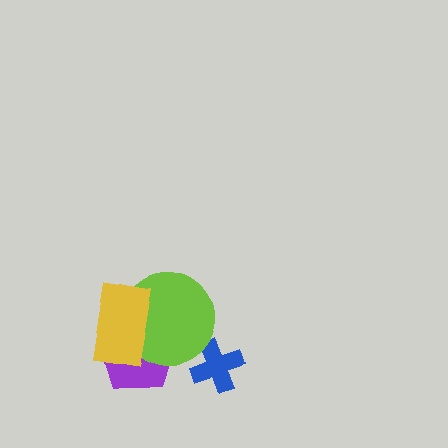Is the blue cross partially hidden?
No, no other shape covers it.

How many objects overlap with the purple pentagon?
2 objects overlap with the purple pentagon.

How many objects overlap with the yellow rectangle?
2 objects overlap with the yellow rectangle.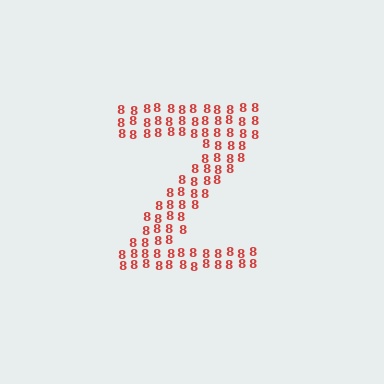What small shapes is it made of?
It is made of small digit 8's.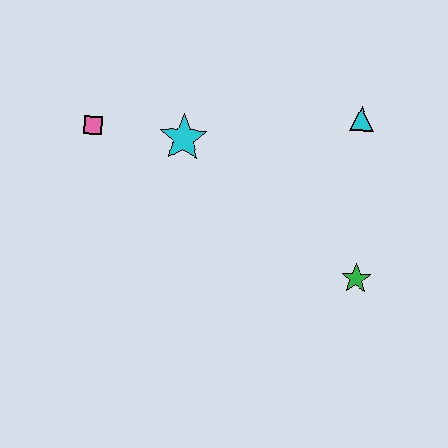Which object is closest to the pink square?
The cyan star is closest to the pink square.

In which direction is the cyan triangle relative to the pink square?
The cyan triangle is to the right of the pink square.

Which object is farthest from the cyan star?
The green star is farthest from the cyan star.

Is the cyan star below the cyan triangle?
Yes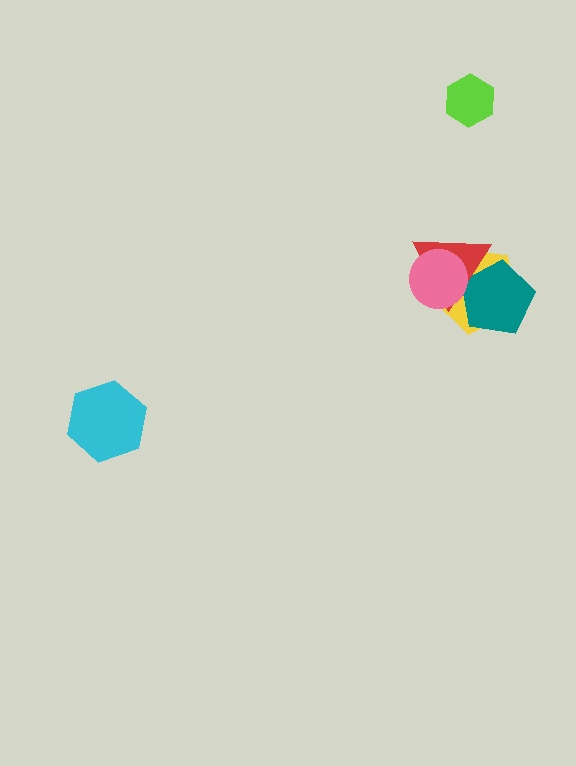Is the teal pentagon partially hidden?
Yes, it is partially covered by another shape.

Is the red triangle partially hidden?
Yes, it is partially covered by another shape.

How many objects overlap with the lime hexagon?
0 objects overlap with the lime hexagon.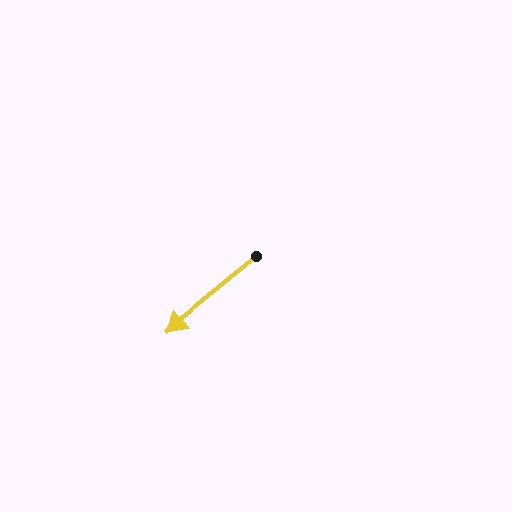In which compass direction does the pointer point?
Southwest.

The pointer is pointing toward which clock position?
Roughly 8 o'clock.